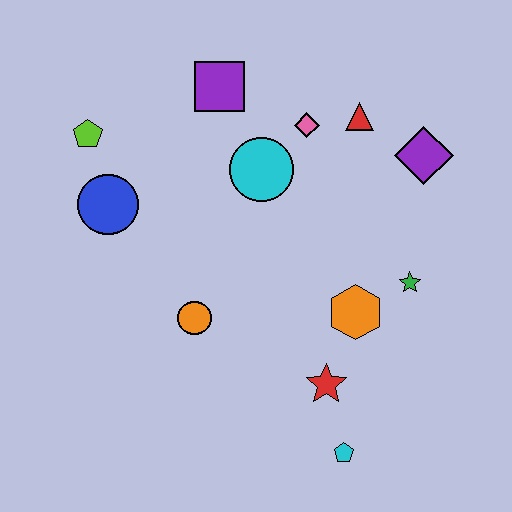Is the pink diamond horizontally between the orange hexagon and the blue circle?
Yes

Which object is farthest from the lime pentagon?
The cyan pentagon is farthest from the lime pentagon.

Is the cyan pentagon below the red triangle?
Yes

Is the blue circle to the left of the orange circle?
Yes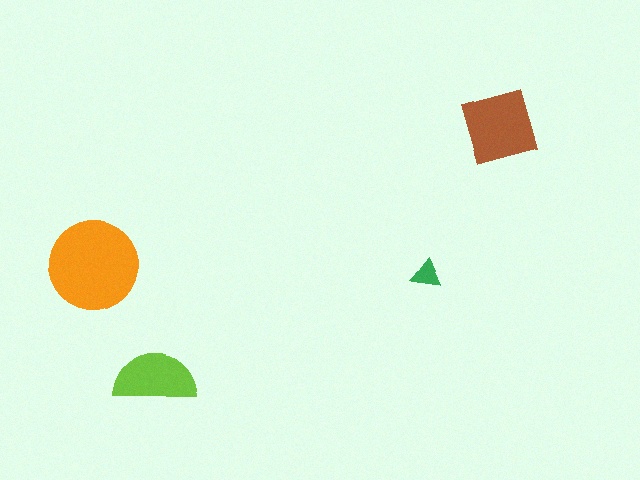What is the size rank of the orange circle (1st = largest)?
1st.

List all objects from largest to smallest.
The orange circle, the brown square, the lime semicircle, the green triangle.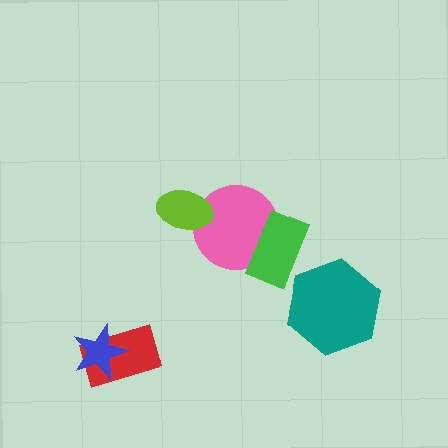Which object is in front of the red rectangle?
The blue star is in front of the red rectangle.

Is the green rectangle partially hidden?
No, no other shape covers it.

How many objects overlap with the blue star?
1 object overlaps with the blue star.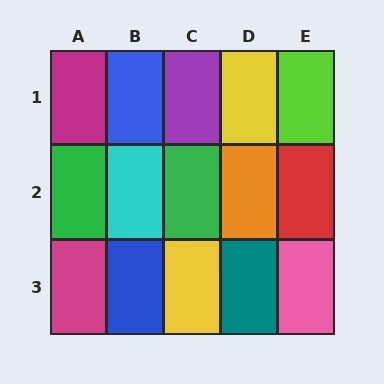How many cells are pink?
1 cell is pink.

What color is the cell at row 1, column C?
Purple.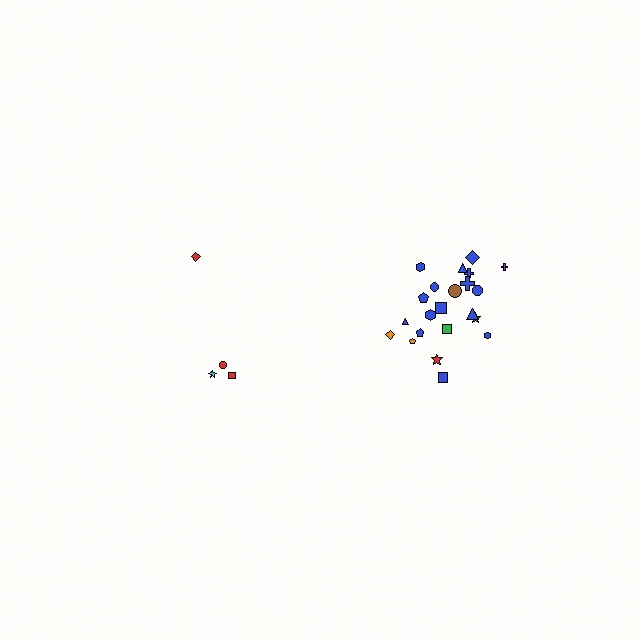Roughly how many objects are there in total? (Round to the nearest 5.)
Roughly 25 objects in total.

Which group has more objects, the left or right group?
The right group.